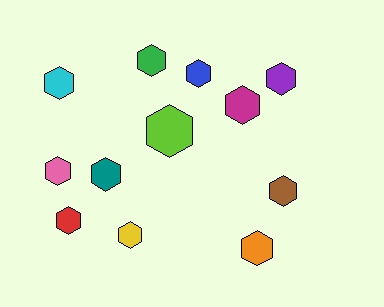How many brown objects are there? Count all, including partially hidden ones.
There is 1 brown object.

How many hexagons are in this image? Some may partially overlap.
There are 12 hexagons.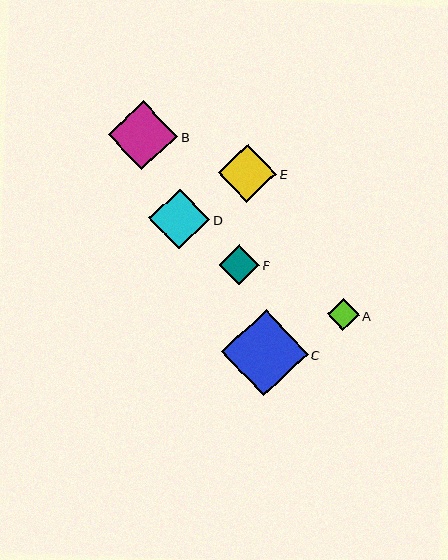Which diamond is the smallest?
Diamond A is the smallest with a size of approximately 32 pixels.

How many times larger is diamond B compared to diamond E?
Diamond B is approximately 1.2 times the size of diamond E.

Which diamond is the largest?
Diamond C is the largest with a size of approximately 87 pixels.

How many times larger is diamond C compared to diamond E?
Diamond C is approximately 1.5 times the size of diamond E.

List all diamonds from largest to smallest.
From largest to smallest: C, B, D, E, F, A.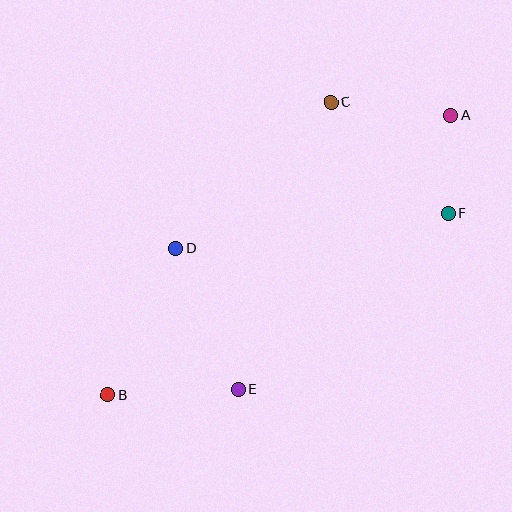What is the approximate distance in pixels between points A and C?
The distance between A and C is approximately 120 pixels.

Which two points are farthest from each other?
Points A and B are farthest from each other.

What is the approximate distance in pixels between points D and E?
The distance between D and E is approximately 154 pixels.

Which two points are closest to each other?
Points A and F are closest to each other.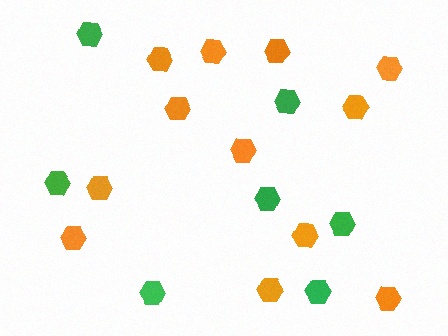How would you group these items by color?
There are 2 groups: one group of green hexagons (7) and one group of orange hexagons (12).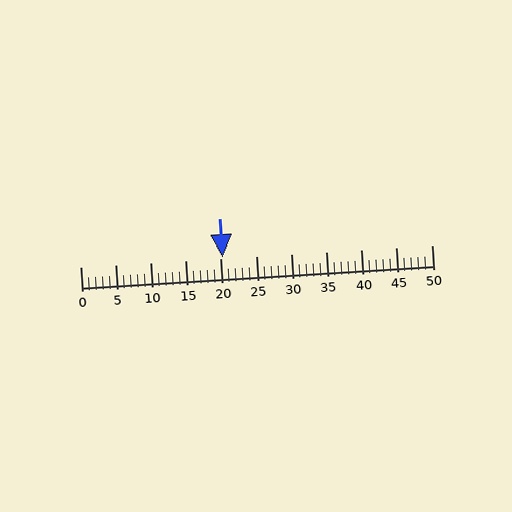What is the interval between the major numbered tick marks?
The major tick marks are spaced 5 units apart.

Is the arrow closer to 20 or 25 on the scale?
The arrow is closer to 20.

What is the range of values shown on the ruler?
The ruler shows values from 0 to 50.